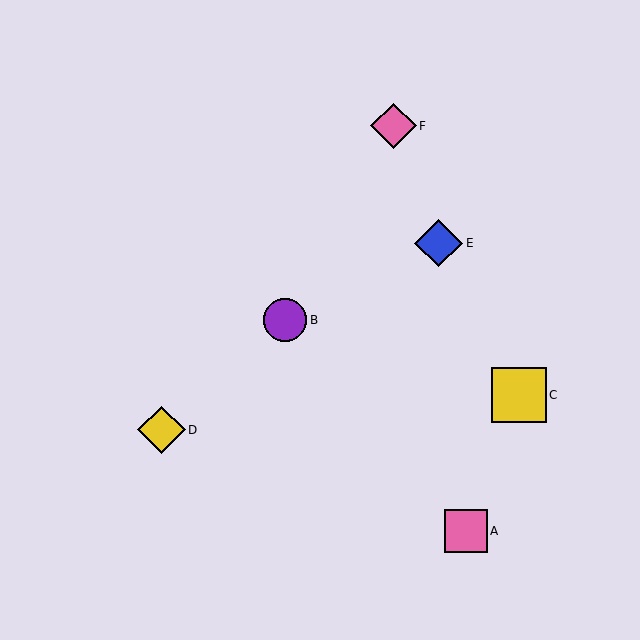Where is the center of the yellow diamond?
The center of the yellow diamond is at (162, 430).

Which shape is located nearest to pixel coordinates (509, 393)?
The yellow square (labeled C) at (519, 395) is nearest to that location.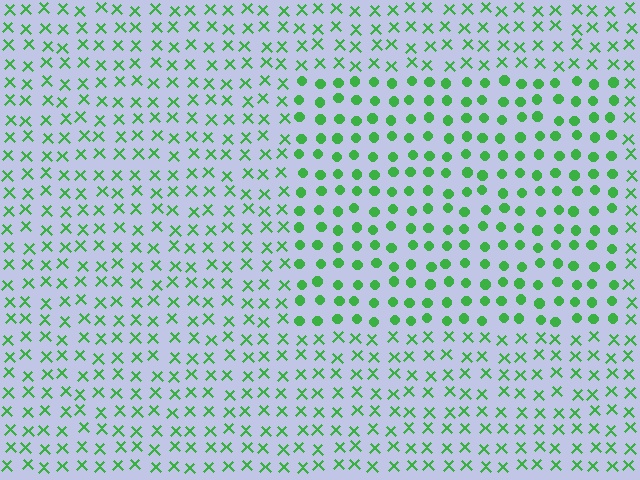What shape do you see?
I see a rectangle.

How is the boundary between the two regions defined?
The boundary is defined by a change in element shape: circles inside vs. X marks outside. All elements share the same color and spacing.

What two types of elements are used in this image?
The image uses circles inside the rectangle region and X marks outside it.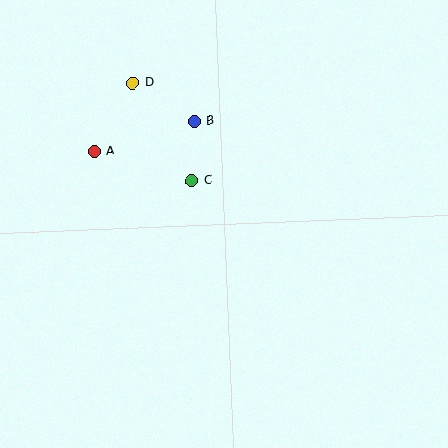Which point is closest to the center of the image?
Point C at (192, 180) is closest to the center.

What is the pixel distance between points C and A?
The distance between C and A is 102 pixels.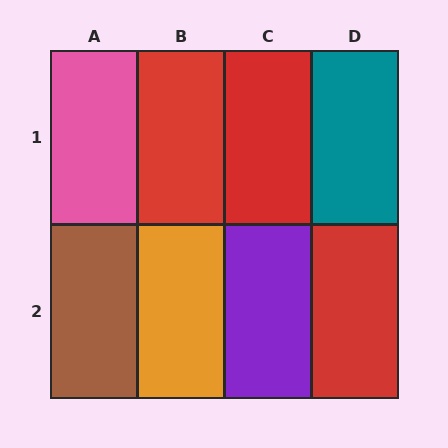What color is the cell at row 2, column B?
Orange.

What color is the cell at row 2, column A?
Brown.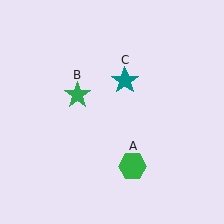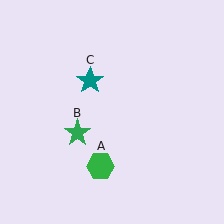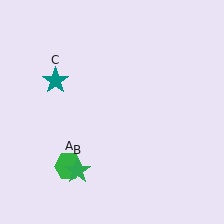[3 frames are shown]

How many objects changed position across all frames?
3 objects changed position: green hexagon (object A), green star (object B), teal star (object C).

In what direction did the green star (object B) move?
The green star (object B) moved down.